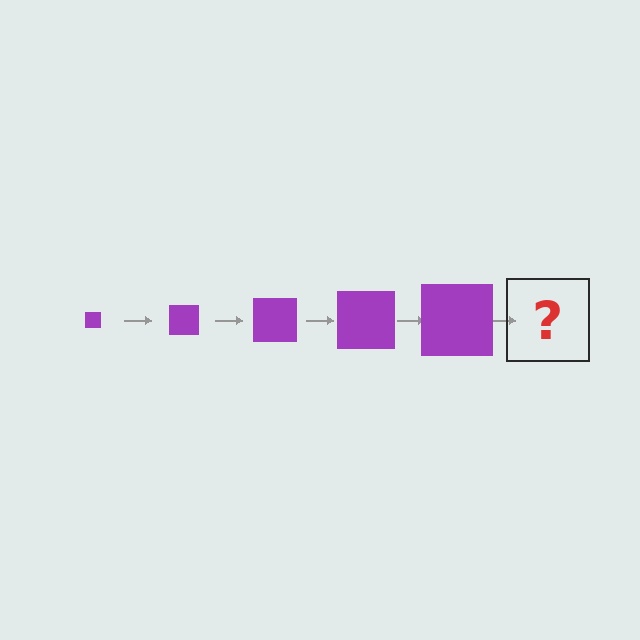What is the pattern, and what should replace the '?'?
The pattern is that the square gets progressively larger each step. The '?' should be a purple square, larger than the previous one.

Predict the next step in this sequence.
The next step is a purple square, larger than the previous one.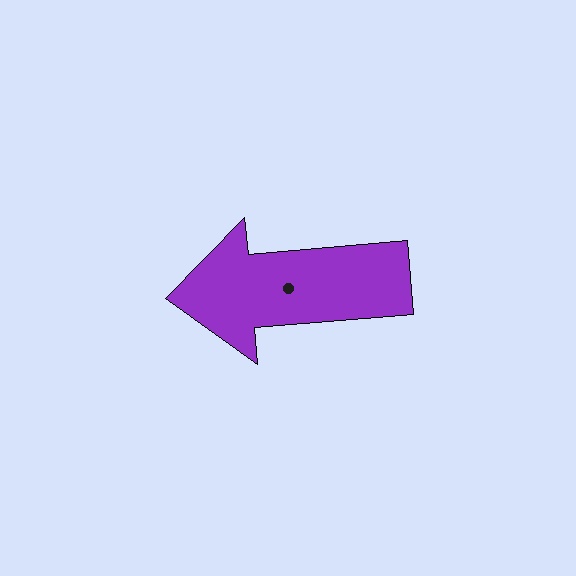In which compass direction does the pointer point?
West.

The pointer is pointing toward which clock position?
Roughly 9 o'clock.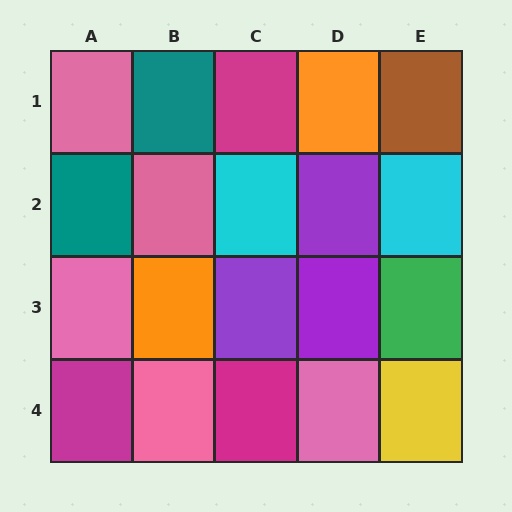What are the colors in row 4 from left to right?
Magenta, pink, magenta, pink, yellow.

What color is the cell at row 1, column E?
Brown.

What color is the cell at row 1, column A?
Pink.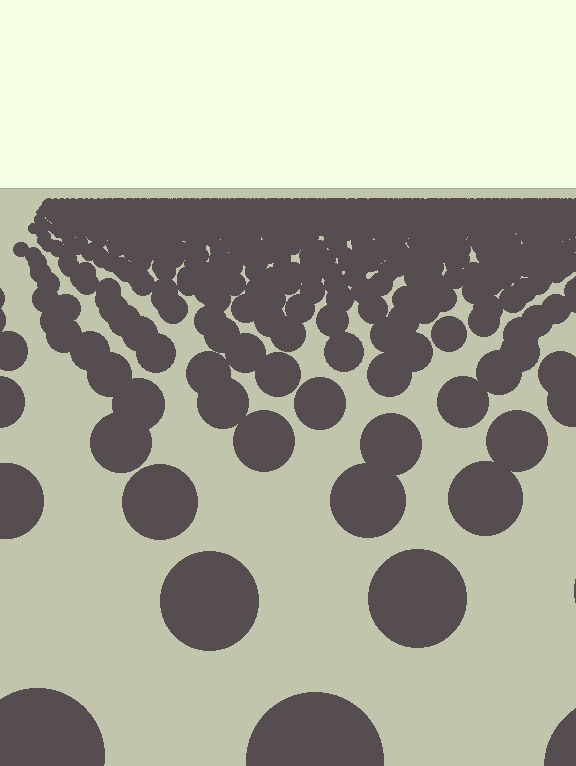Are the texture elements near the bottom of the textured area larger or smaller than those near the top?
Larger. Near the bottom, elements are closer to the viewer and appear at a bigger on-screen size.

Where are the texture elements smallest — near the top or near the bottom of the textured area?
Near the top.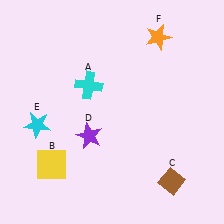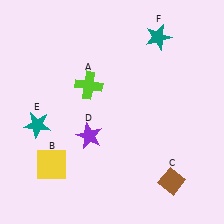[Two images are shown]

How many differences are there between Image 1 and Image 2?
There are 3 differences between the two images.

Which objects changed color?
A changed from cyan to lime. E changed from cyan to teal. F changed from orange to teal.